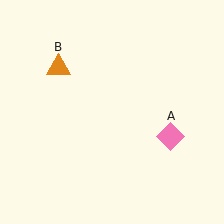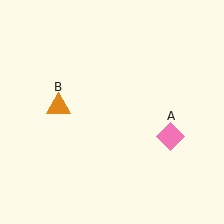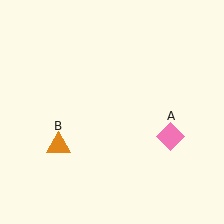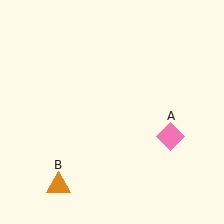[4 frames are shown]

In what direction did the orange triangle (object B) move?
The orange triangle (object B) moved down.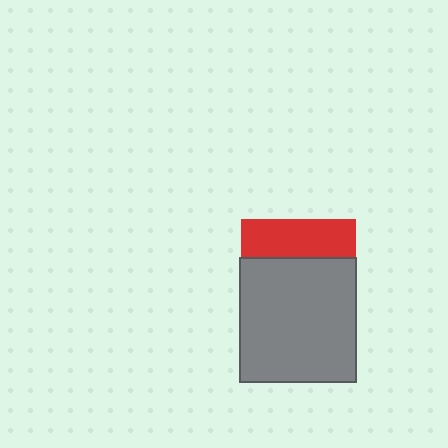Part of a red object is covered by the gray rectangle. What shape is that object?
It is a square.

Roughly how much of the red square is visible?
A small part of it is visible (roughly 33%).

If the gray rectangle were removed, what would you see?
You would see the complete red square.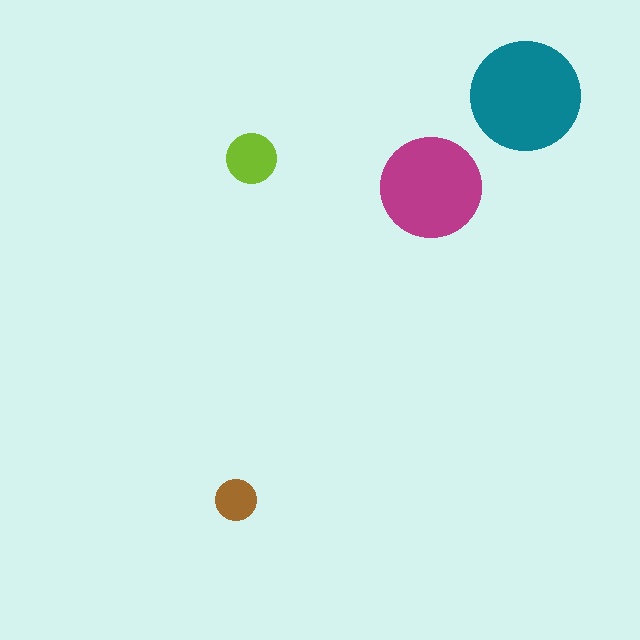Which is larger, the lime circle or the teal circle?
The teal one.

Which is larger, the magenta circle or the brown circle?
The magenta one.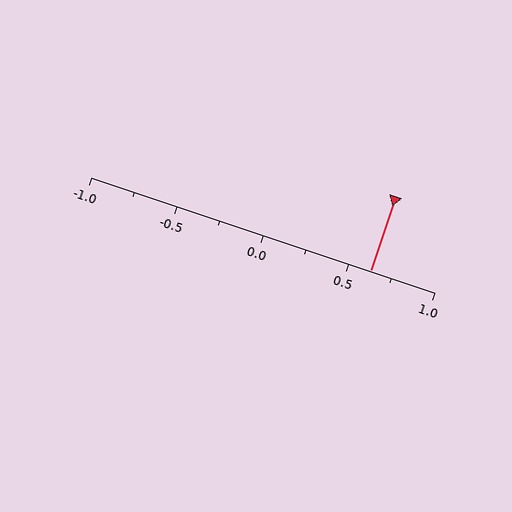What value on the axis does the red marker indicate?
The marker indicates approximately 0.62.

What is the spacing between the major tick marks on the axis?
The major ticks are spaced 0.5 apart.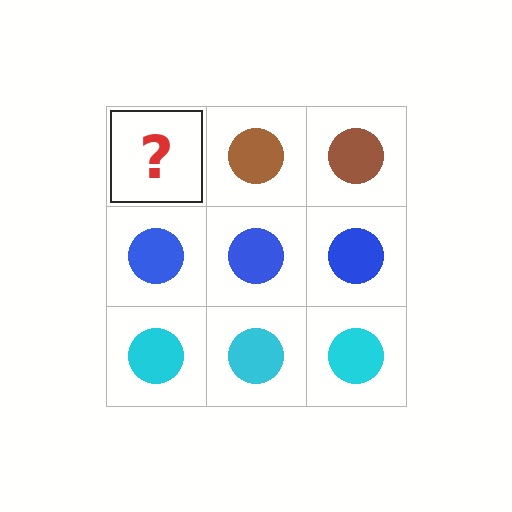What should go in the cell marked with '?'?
The missing cell should contain a brown circle.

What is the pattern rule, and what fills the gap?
The rule is that each row has a consistent color. The gap should be filled with a brown circle.